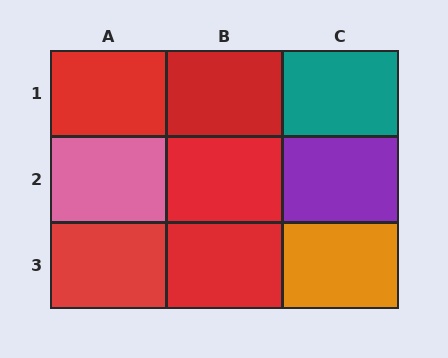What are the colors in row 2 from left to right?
Pink, red, purple.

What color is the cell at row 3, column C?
Orange.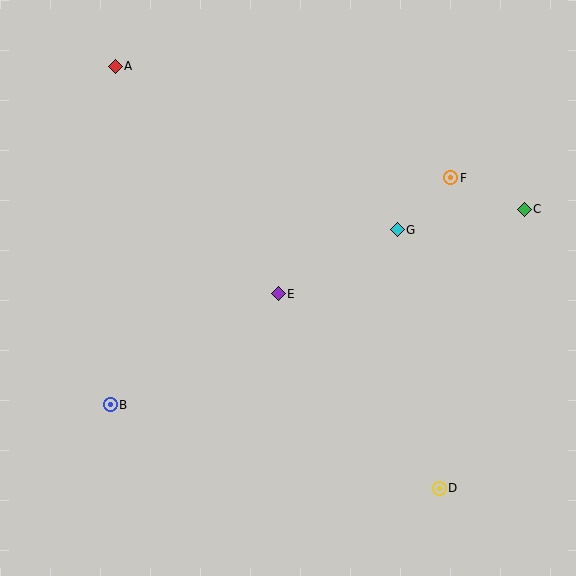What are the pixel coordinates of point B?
Point B is at (110, 405).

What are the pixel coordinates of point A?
Point A is at (115, 66).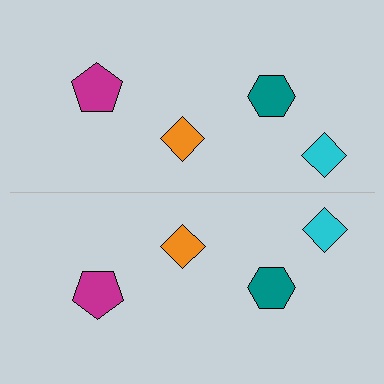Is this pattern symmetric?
Yes, this pattern has bilateral (reflection) symmetry.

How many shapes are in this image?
There are 8 shapes in this image.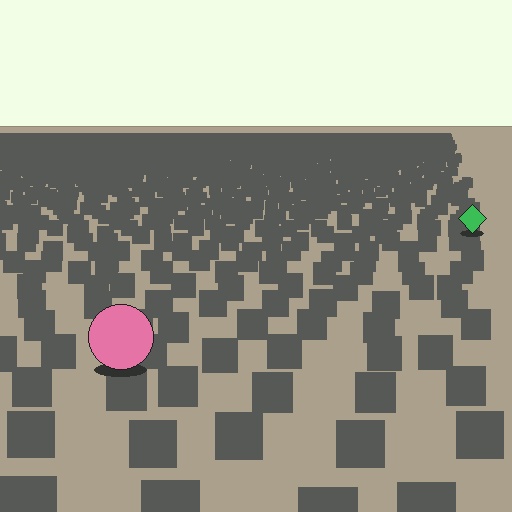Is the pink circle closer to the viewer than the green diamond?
Yes. The pink circle is closer — you can tell from the texture gradient: the ground texture is coarser near it.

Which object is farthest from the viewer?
The green diamond is farthest from the viewer. It appears smaller and the ground texture around it is denser.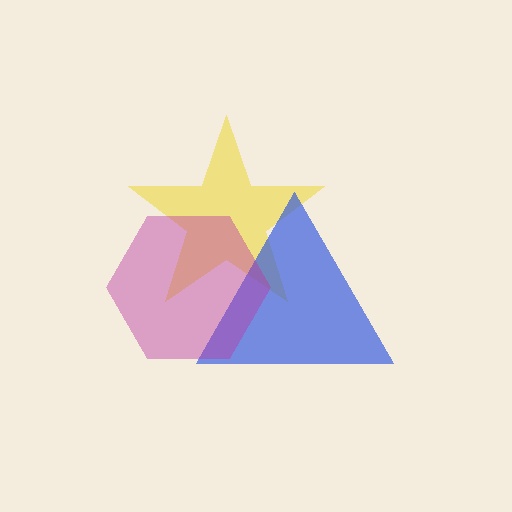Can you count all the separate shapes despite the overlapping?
Yes, there are 3 separate shapes.